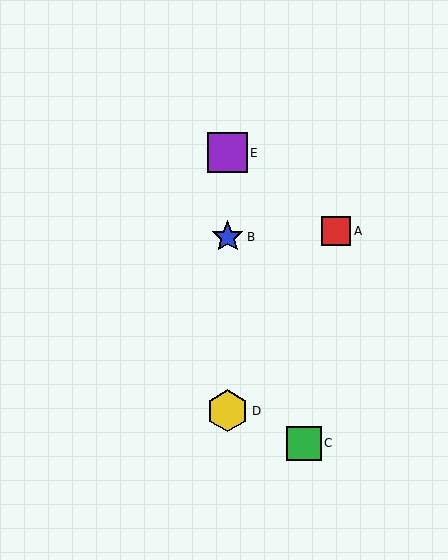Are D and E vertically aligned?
Yes, both are at x≈228.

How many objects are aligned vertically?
3 objects (B, D, E) are aligned vertically.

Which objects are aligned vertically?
Objects B, D, E are aligned vertically.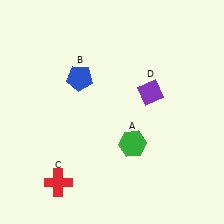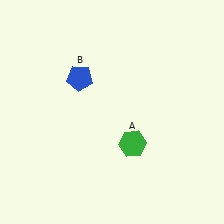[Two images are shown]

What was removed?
The red cross (C), the purple diamond (D) were removed in Image 2.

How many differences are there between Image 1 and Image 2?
There are 2 differences between the two images.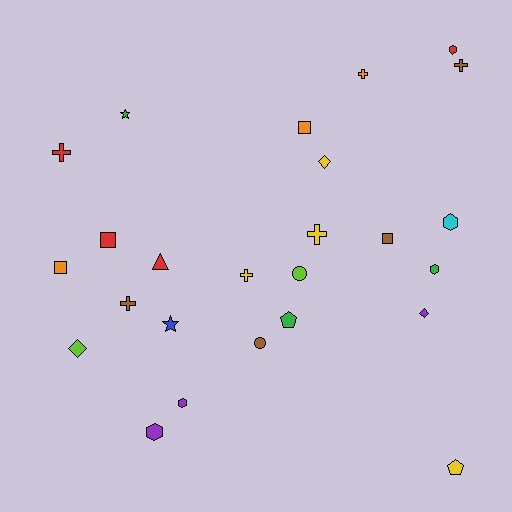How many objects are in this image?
There are 25 objects.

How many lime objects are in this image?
There are 2 lime objects.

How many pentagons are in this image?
There are 2 pentagons.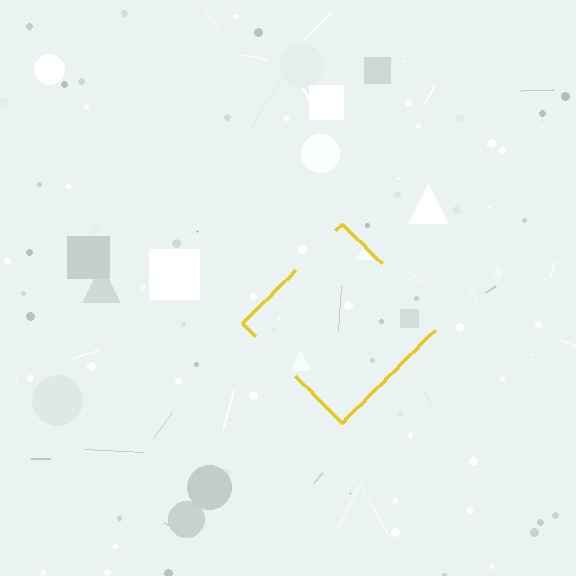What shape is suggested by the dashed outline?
The dashed outline suggests a diamond.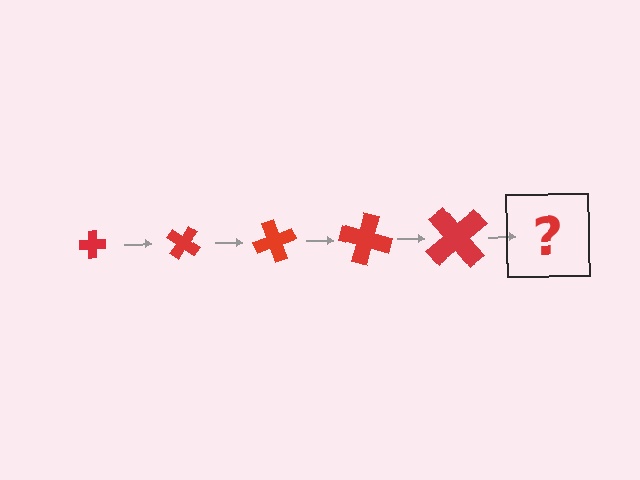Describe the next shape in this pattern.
It should be a cross, larger than the previous one and rotated 175 degrees from the start.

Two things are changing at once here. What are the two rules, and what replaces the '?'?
The two rules are that the cross grows larger each step and it rotates 35 degrees each step. The '?' should be a cross, larger than the previous one and rotated 175 degrees from the start.